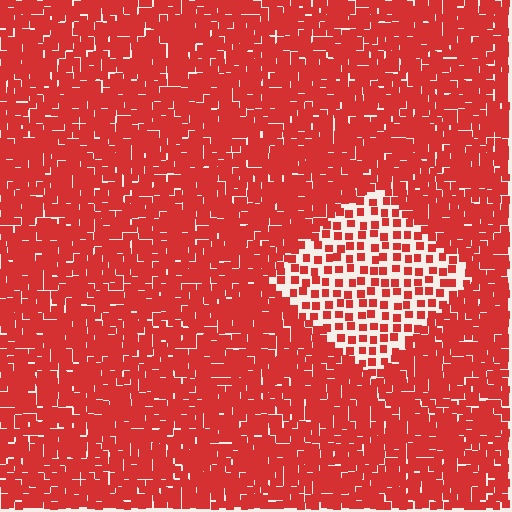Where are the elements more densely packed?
The elements are more densely packed outside the diamond boundary.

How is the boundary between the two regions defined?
The boundary is defined by a change in element density (approximately 2.5x ratio). All elements are the same color, size, and shape.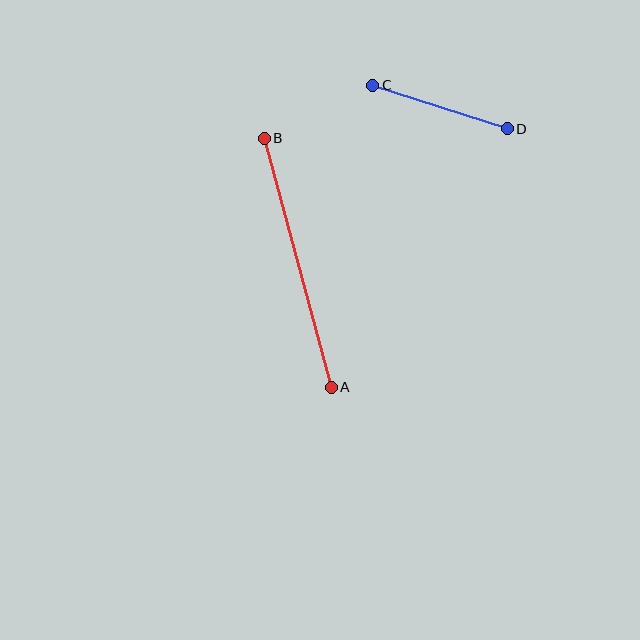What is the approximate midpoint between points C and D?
The midpoint is at approximately (440, 107) pixels.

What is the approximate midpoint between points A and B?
The midpoint is at approximately (298, 263) pixels.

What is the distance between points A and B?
The distance is approximately 258 pixels.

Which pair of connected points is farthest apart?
Points A and B are farthest apart.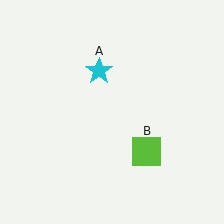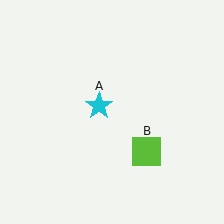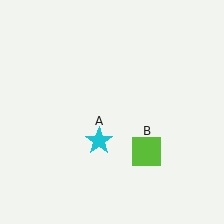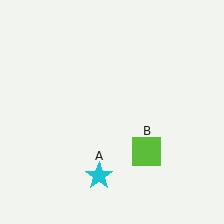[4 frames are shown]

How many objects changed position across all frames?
1 object changed position: cyan star (object A).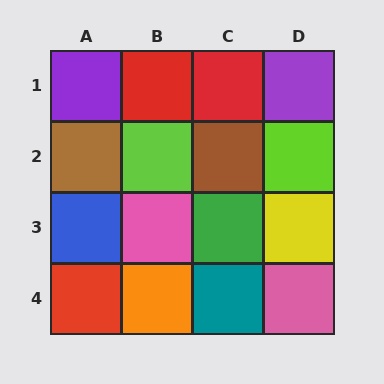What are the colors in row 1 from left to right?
Purple, red, red, purple.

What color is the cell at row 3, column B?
Pink.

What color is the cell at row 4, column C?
Teal.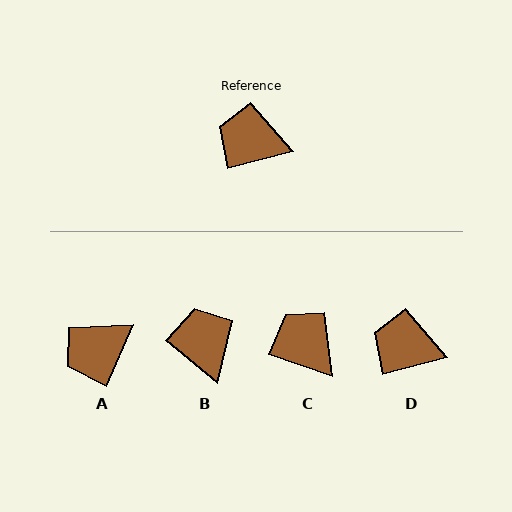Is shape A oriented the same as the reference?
No, it is off by about 52 degrees.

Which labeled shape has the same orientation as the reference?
D.